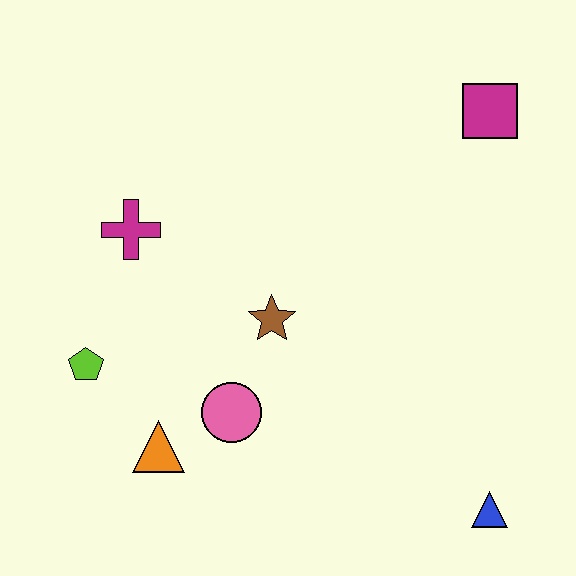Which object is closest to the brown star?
The pink circle is closest to the brown star.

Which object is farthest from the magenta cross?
The blue triangle is farthest from the magenta cross.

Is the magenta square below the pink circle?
No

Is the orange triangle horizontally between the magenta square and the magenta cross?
Yes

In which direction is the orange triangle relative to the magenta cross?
The orange triangle is below the magenta cross.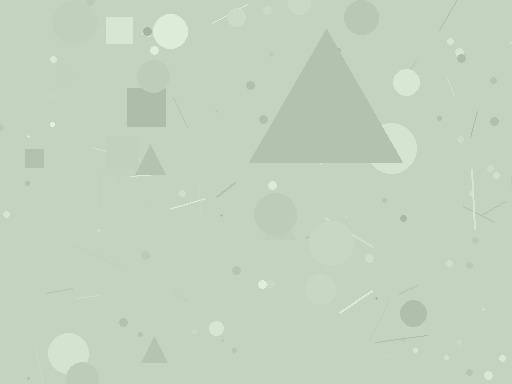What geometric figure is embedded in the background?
A triangle is embedded in the background.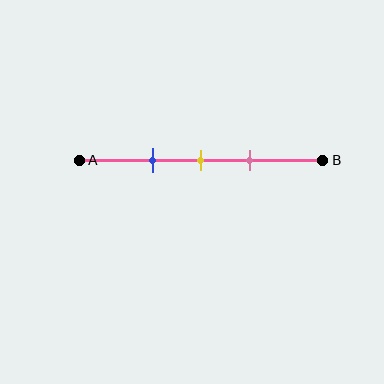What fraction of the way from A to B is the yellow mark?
The yellow mark is approximately 50% (0.5) of the way from A to B.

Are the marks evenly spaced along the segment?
Yes, the marks are approximately evenly spaced.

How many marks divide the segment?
There are 3 marks dividing the segment.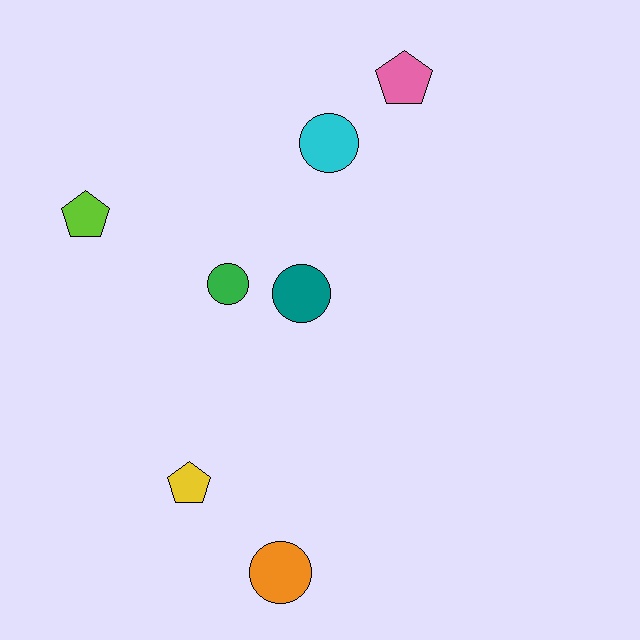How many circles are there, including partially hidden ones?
There are 4 circles.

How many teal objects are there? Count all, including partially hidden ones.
There is 1 teal object.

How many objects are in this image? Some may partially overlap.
There are 7 objects.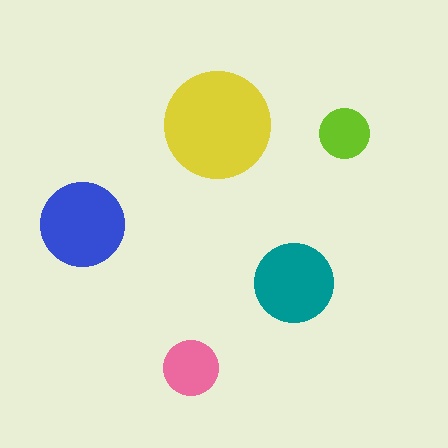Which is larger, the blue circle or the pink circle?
The blue one.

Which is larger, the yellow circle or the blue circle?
The yellow one.